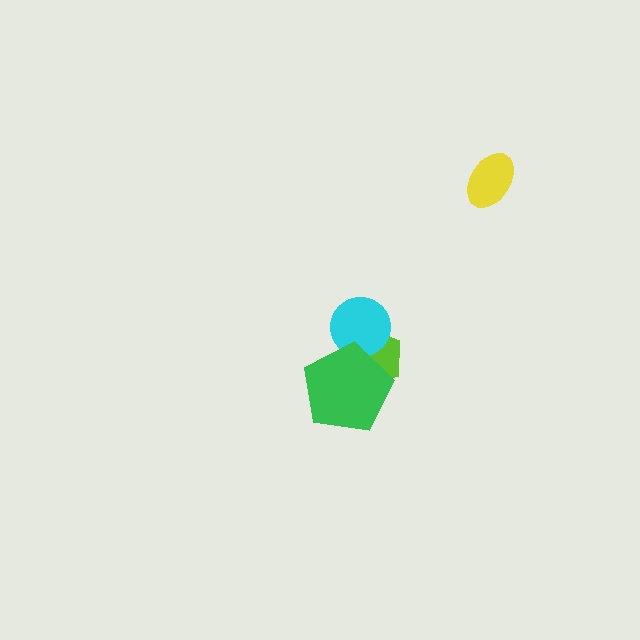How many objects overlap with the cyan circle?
2 objects overlap with the cyan circle.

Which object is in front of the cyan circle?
The green pentagon is in front of the cyan circle.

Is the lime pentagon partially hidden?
Yes, it is partially covered by another shape.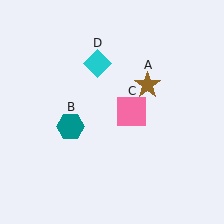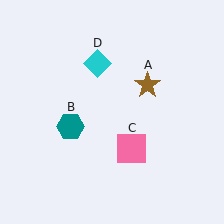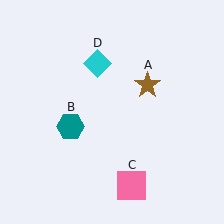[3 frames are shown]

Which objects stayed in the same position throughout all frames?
Brown star (object A) and teal hexagon (object B) and cyan diamond (object D) remained stationary.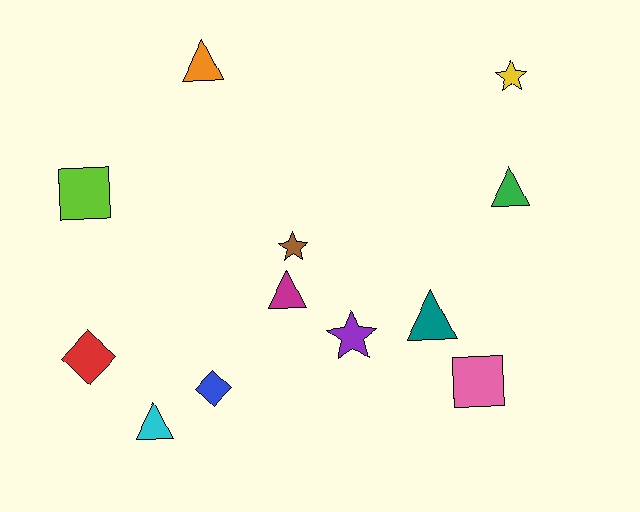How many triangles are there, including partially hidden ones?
There are 5 triangles.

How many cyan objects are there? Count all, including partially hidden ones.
There is 1 cyan object.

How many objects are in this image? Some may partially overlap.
There are 12 objects.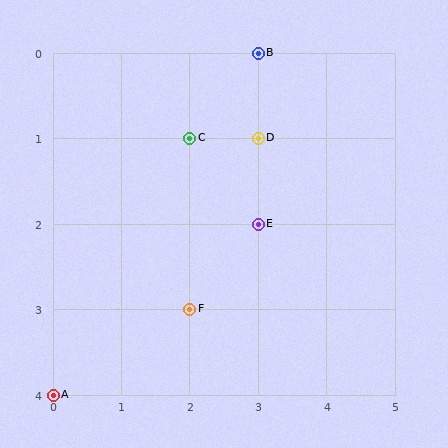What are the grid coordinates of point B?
Point B is at grid coordinates (3, 0).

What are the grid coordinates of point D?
Point D is at grid coordinates (3, 1).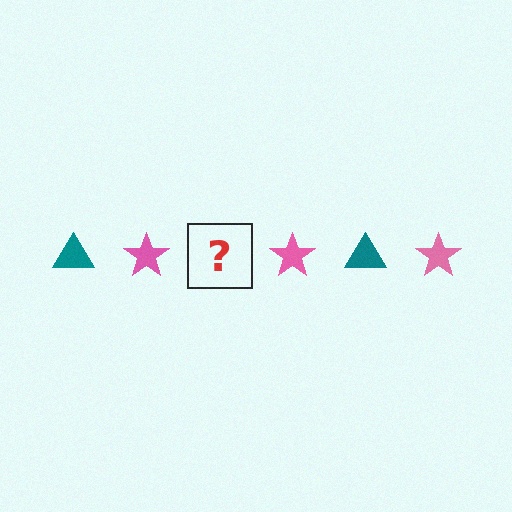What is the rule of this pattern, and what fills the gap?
The rule is that the pattern alternates between teal triangle and pink star. The gap should be filled with a teal triangle.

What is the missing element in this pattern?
The missing element is a teal triangle.